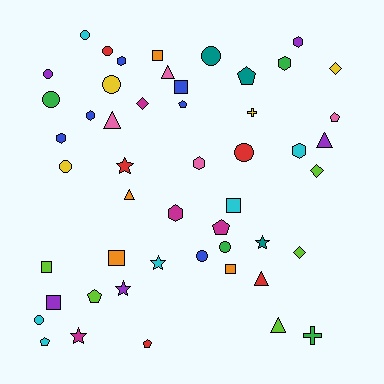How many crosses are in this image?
There are 2 crosses.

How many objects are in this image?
There are 50 objects.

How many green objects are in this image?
There are 4 green objects.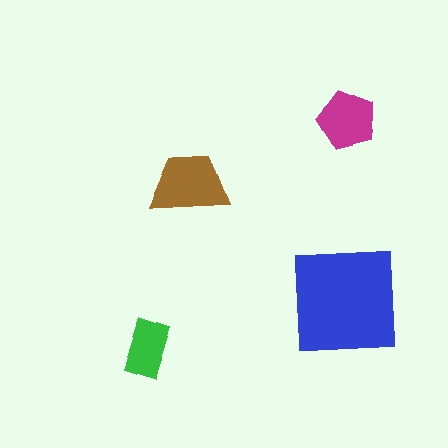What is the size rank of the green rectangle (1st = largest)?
4th.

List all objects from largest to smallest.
The blue square, the brown trapezoid, the magenta pentagon, the green rectangle.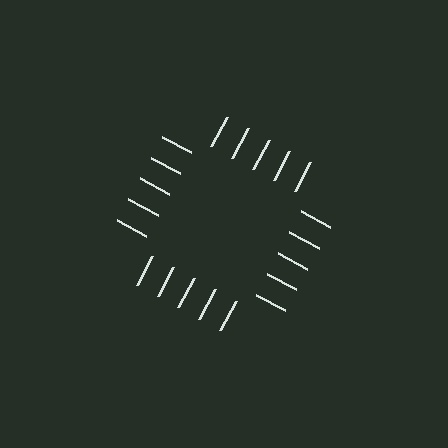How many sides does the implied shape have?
4 sides — the line-ends trace a square.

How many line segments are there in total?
20 — 5 along each of the 4 edges.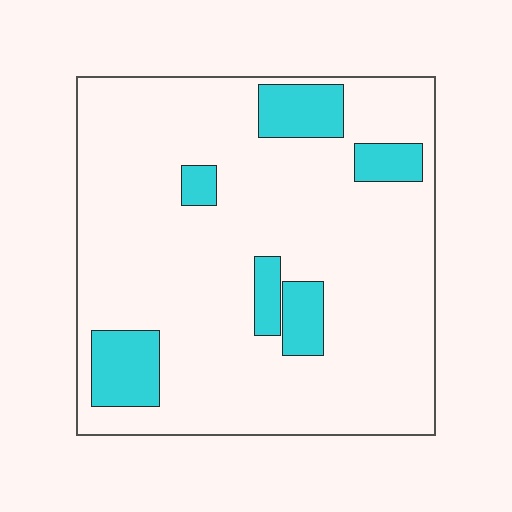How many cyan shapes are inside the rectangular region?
6.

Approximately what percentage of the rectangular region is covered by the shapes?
Approximately 15%.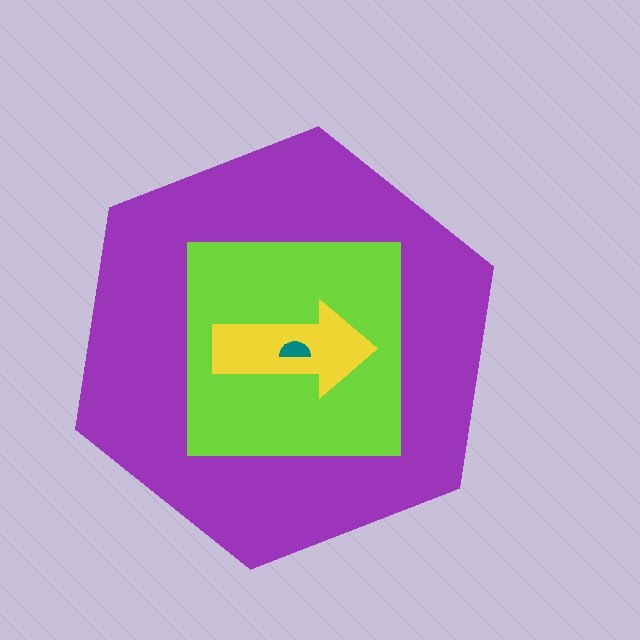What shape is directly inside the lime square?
The yellow arrow.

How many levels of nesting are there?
4.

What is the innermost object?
The teal semicircle.